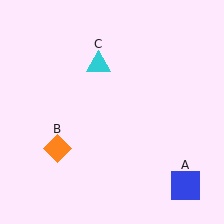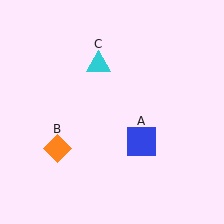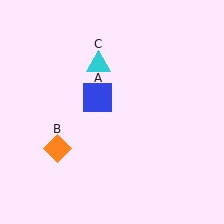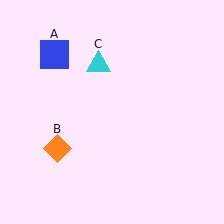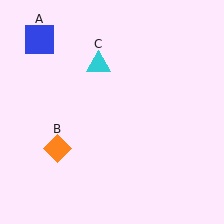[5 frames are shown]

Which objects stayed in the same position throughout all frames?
Orange diamond (object B) and cyan triangle (object C) remained stationary.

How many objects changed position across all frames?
1 object changed position: blue square (object A).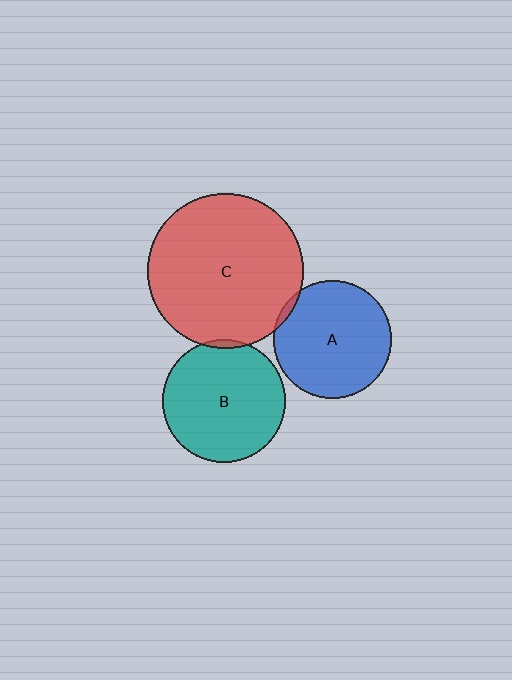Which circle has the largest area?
Circle C (red).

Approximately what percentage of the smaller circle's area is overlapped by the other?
Approximately 5%.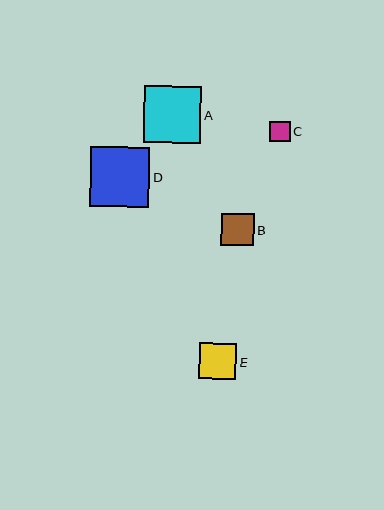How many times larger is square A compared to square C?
Square A is approximately 2.8 times the size of square C.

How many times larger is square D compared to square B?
Square D is approximately 1.8 times the size of square B.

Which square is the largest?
Square D is the largest with a size of approximately 60 pixels.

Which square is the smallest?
Square C is the smallest with a size of approximately 20 pixels.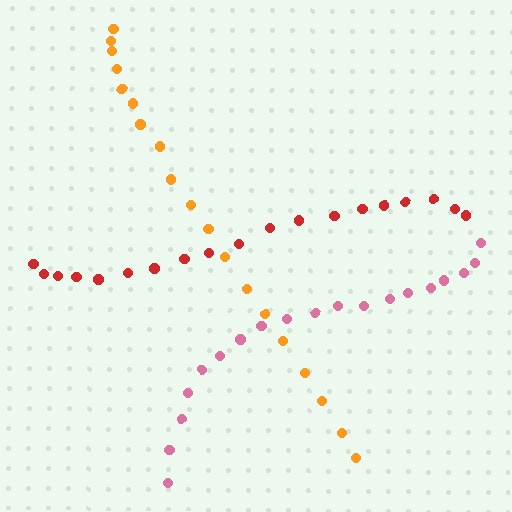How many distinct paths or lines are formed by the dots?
There are 3 distinct paths.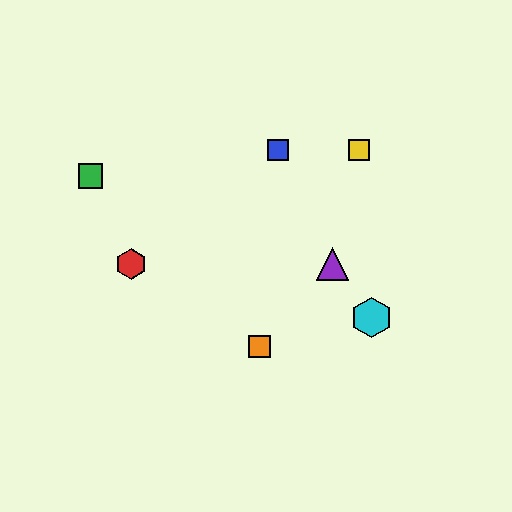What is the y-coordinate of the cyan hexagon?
The cyan hexagon is at y≈318.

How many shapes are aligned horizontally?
2 shapes (the red hexagon, the purple triangle) are aligned horizontally.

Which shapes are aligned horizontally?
The red hexagon, the purple triangle are aligned horizontally.